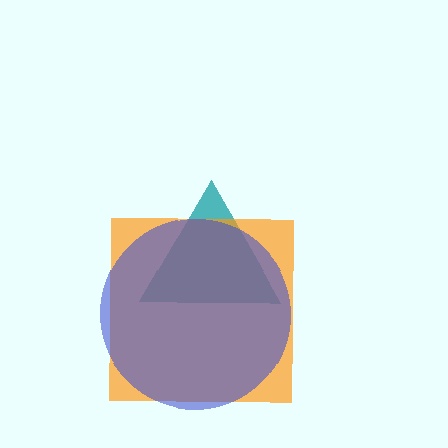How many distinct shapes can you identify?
There are 3 distinct shapes: a teal triangle, an orange square, a blue circle.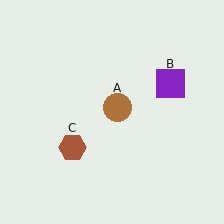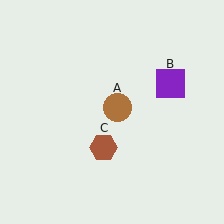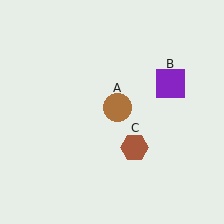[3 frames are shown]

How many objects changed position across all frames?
1 object changed position: brown hexagon (object C).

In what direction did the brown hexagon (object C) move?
The brown hexagon (object C) moved right.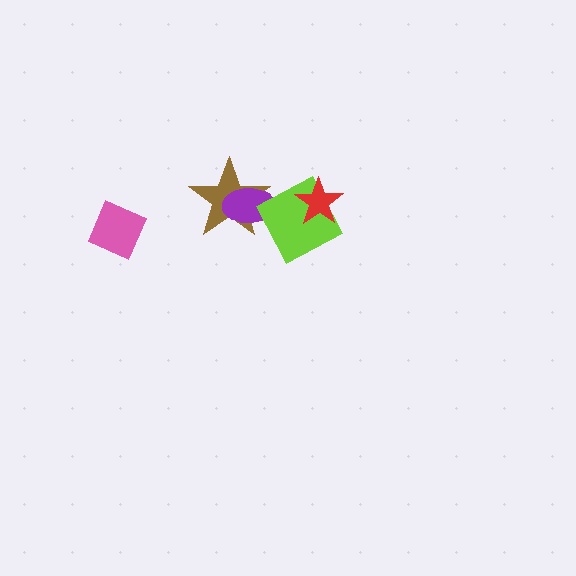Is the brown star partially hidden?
Yes, it is partially covered by another shape.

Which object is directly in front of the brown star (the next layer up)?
The purple ellipse is directly in front of the brown star.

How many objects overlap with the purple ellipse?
2 objects overlap with the purple ellipse.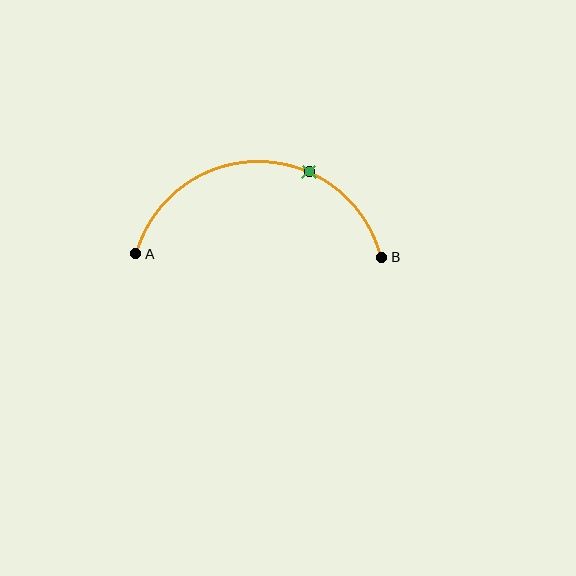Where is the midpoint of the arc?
The arc midpoint is the point on the curve farthest from the straight line joining A and B. It sits above that line.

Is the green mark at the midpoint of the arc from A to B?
No. The green mark lies on the arc but is closer to endpoint B. The arc midpoint would be at the point on the curve equidistant along the arc from both A and B.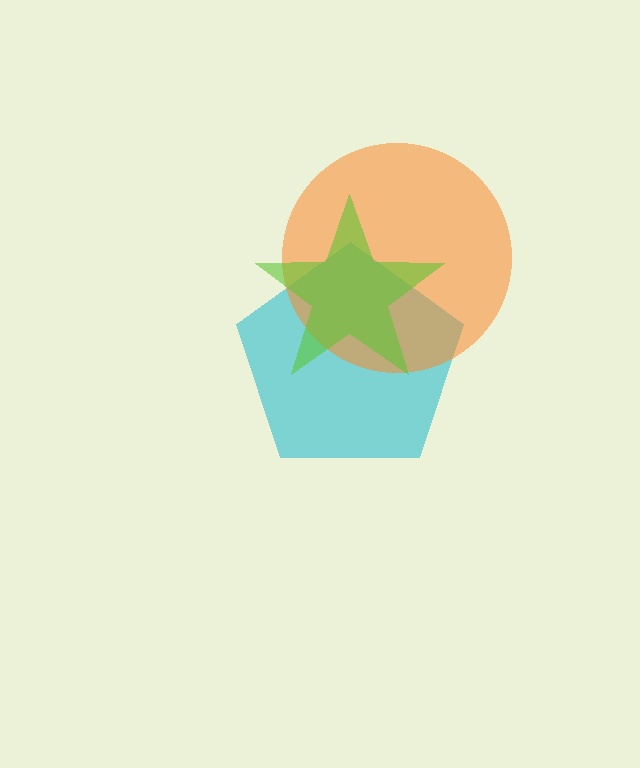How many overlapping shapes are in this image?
There are 3 overlapping shapes in the image.